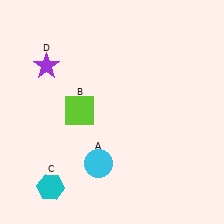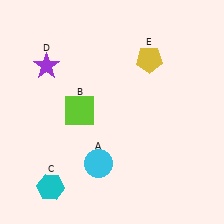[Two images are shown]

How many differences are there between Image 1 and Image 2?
There is 1 difference between the two images.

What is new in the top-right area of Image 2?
A yellow pentagon (E) was added in the top-right area of Image 2.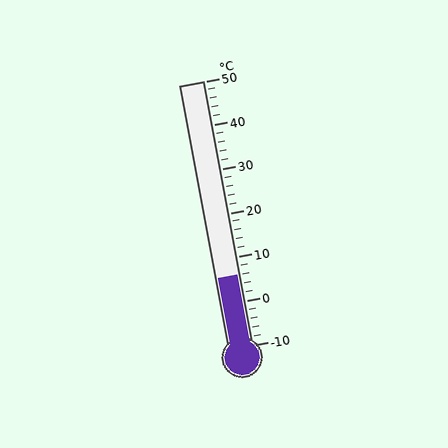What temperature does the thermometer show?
The thermometer shows approximately 6°C.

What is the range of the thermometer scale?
The thermometer scale ranges from -10°C to 50°C.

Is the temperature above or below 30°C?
The temperature is below 30°C.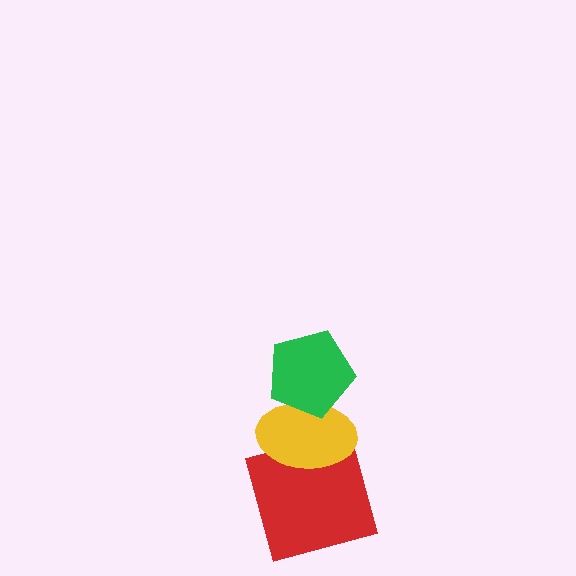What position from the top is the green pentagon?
The green pentagon is 1st from the top.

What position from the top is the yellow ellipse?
The yellow ellipse is 2nd from the top.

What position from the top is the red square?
The red square is 3rd from the top.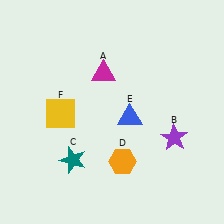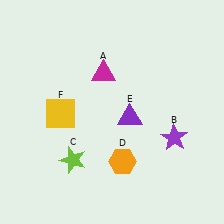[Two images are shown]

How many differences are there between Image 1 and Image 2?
There are 2 differences between the two images.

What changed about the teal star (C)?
In Image 1, C is teal. In Image 2, it changed to lime.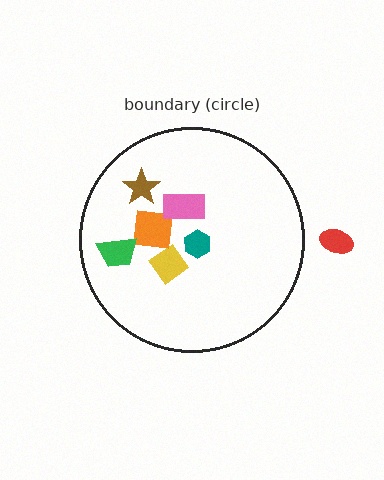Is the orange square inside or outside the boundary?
Inside.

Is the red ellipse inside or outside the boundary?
Outside.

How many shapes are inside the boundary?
6 inside, 1 outside.